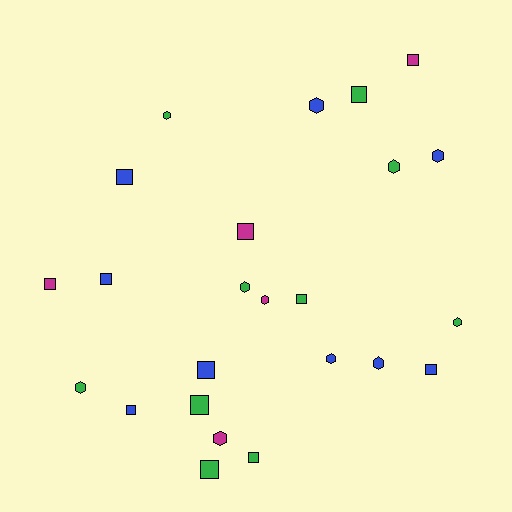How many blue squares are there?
There are 5 blue squares.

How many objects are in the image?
There are 24 objects.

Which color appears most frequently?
Green, with 10 objects.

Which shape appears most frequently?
Square, with 13 objects.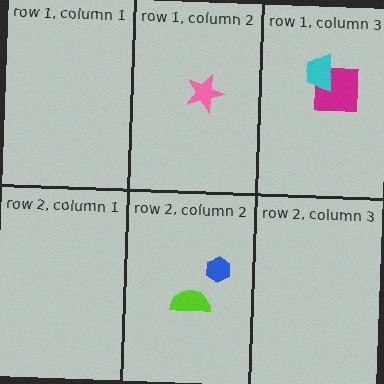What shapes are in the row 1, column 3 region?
The magenta square, the cyan trapezoid.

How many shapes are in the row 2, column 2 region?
2.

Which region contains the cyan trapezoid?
The row 1, column 3 region.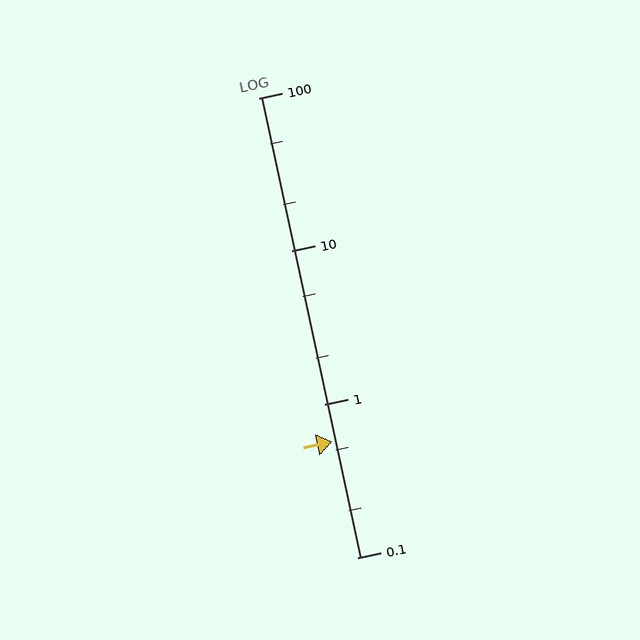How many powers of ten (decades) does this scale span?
The scale spans 3 decades, from 0.1 to 100.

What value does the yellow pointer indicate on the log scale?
The pointer indicates approximately 0.57.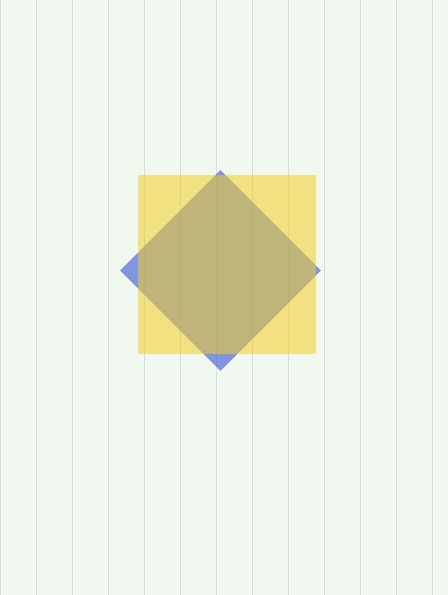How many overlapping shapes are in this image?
There are 2 overlapping shapes in the image.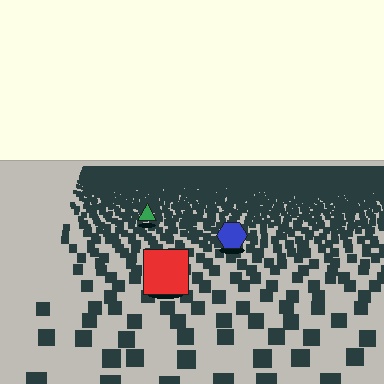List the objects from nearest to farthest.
From nearest to farthest: the red square, the blue hexagon, the green triangle.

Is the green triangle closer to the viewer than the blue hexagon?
No. The blue hexagon is closer — you can tell from the texture gradient: the ground texture is coarser near it.